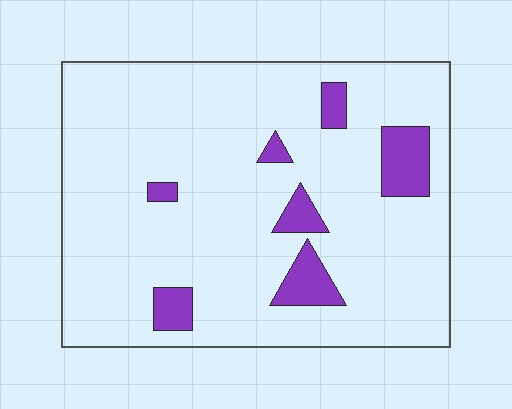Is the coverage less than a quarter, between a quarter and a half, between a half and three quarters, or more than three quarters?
Less than a quarter.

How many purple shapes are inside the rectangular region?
7.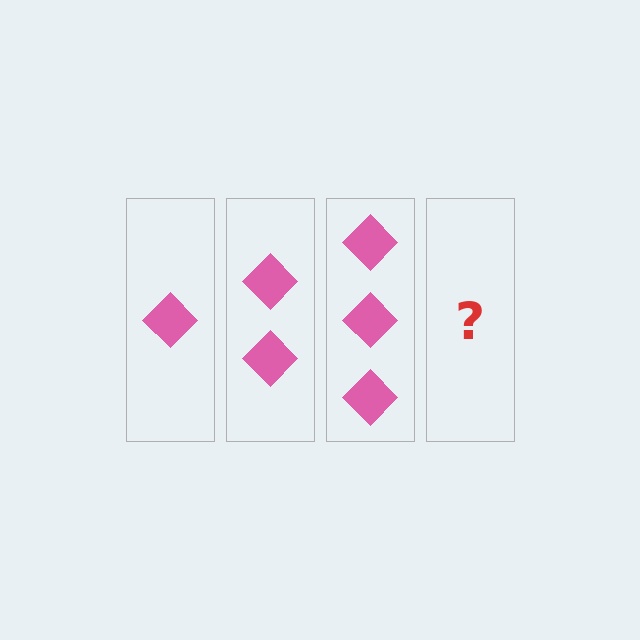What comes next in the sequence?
The next element should be 4 diamonds.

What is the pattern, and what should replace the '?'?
The pattern is that each step adds one more diamond. The '?' should be 4 diamonds.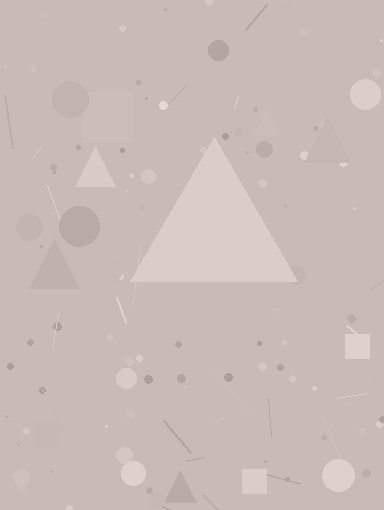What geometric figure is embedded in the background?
A triangle is embedded in the background.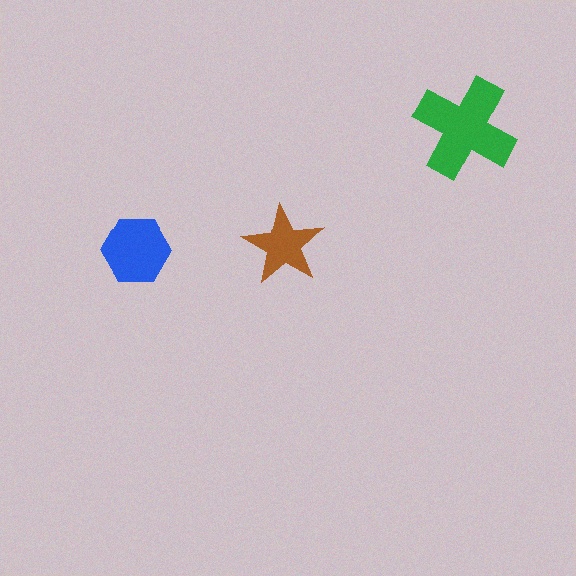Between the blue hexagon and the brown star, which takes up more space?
The blue hexagon.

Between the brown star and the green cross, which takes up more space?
The green cross.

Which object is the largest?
The green cross.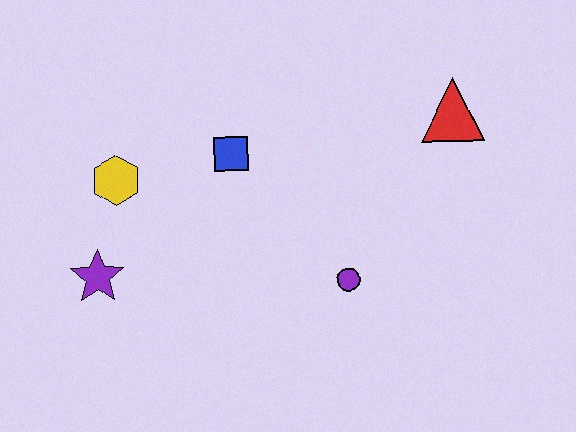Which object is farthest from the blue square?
The red triangle is farthest from the blue square.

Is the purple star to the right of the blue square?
No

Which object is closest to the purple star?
The yellow hexagon is closest to the purple star.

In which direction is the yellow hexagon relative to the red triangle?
The yellow hexagon is to the left of the red triangle.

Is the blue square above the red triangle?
No